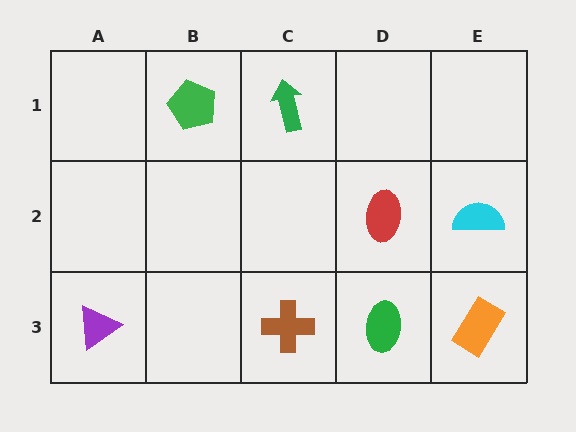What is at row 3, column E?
An orange rectangle.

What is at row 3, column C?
A brown cross.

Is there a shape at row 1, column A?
No, that cell is empty.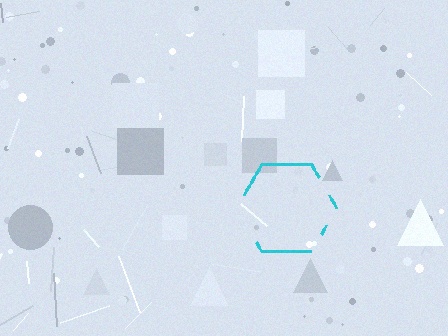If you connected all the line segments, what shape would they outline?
They would outline a hexagon.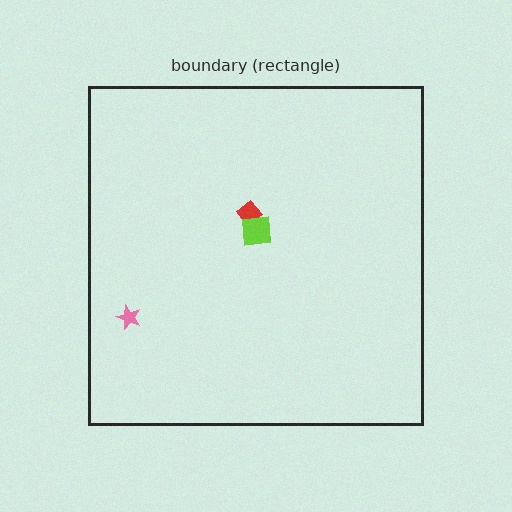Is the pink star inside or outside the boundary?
Inside.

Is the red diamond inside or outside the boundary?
Inside.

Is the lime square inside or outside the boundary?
Inside.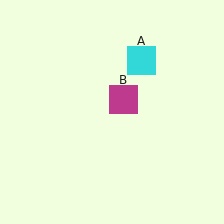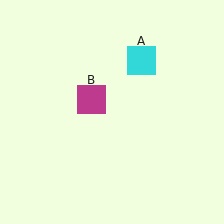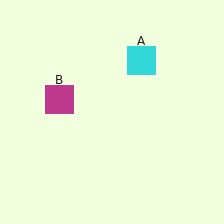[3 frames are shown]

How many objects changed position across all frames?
1 object changed position: magenta square (object B).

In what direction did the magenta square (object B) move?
The magenta square (object B) moved left.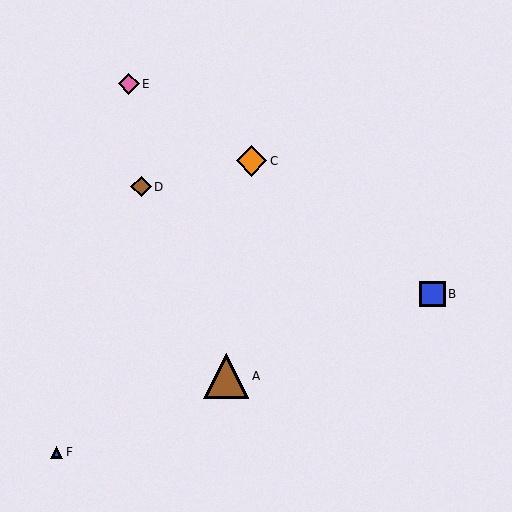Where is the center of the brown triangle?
The center of the brown triangle is at (226, 376).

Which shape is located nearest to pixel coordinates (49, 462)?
The blue triangle (labeled F) at (57, 452) is nearest to that location.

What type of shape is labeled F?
Shape F is a blue triangle.